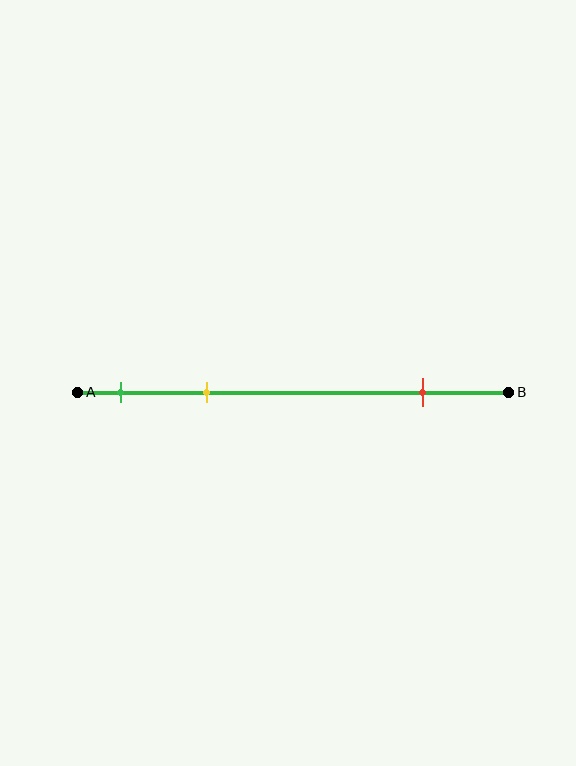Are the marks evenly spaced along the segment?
No, the marks are not evenly spaced.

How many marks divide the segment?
There are 3 marks dividing the segment.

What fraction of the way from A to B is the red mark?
The red mark is approximately 80% (0.8) of the way from A to B.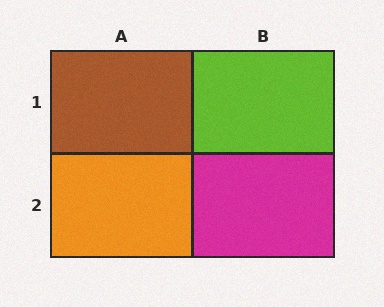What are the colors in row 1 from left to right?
Brown, lime.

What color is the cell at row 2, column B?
Magenta.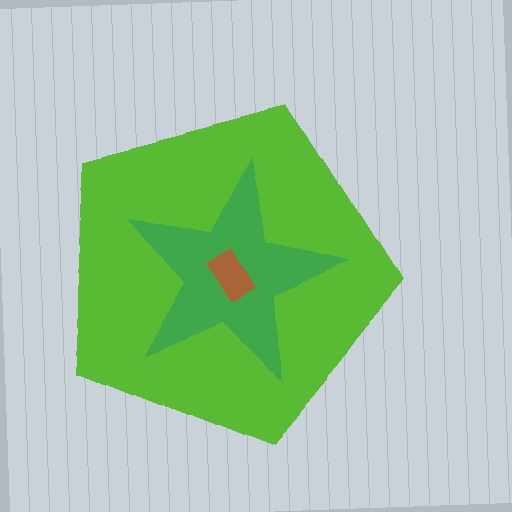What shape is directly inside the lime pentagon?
The green star.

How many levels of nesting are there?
3.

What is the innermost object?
The brown rectangle.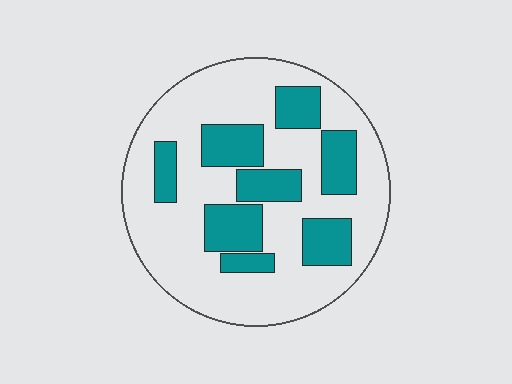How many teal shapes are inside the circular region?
8.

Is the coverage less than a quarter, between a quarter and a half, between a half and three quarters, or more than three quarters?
Between a quarter and a half.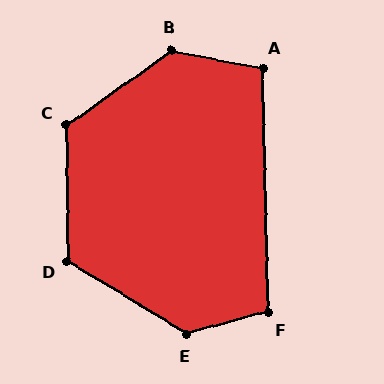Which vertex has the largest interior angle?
B, at approximately 134 degrees.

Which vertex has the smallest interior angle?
A, at approximately 102 degrees.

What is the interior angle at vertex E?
Approximately 133 degrees (obtuse).